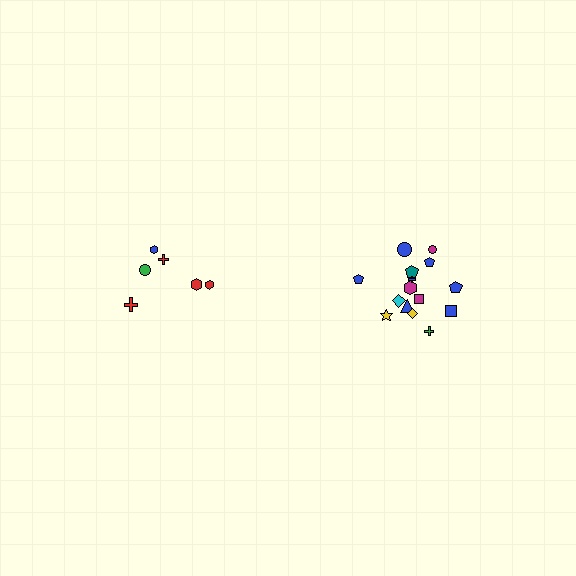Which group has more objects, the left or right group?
The right group.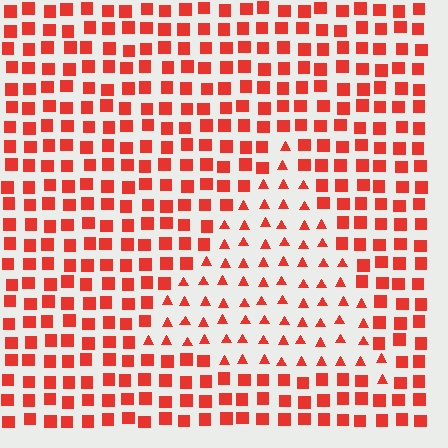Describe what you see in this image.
The image is filled with small red elements arranged in a uniform grid. A triangle-shaped region contains triangles, while the surrounding area contains squares. The boundary is defined purely by the change in element shape.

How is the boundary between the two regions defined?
The boundary is defined by a change in element shape: triangles inside vs. squares outside. All elements share the same color and spacing.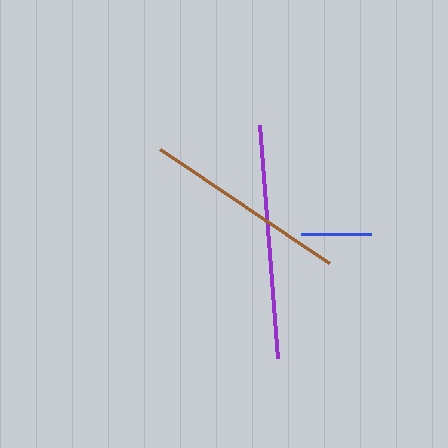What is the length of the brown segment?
The brown segment is approximately 205 pixels long.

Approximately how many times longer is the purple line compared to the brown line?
The purple line is approximately 1.1 times the length of the brown line.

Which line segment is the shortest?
The blue line is the shortest at approximately 70 pixels.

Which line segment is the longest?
The purple line is the longest at approximately 233 pixels.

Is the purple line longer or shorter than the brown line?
The purple line is longer than the brown line.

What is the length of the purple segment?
The purple segment is approximately 233 pixels long.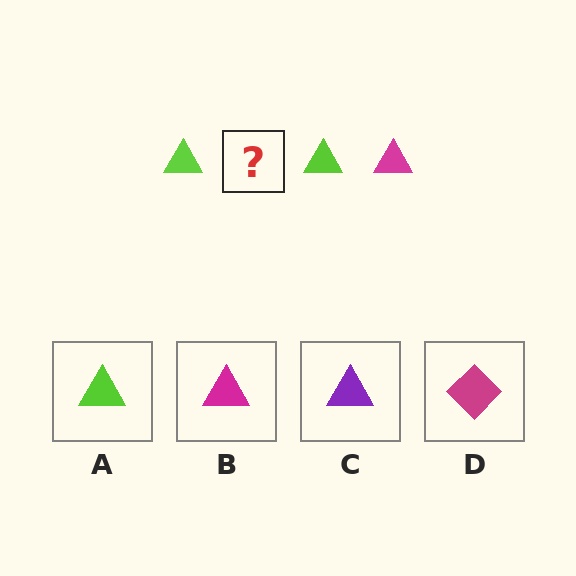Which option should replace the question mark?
Option B.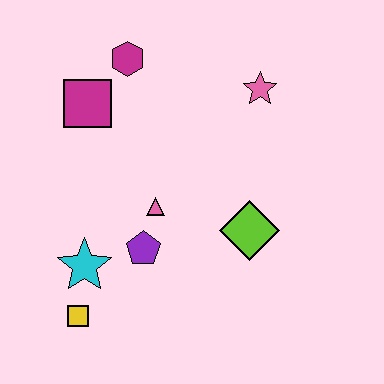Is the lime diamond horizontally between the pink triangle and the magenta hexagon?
No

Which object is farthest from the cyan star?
The pink star is farthest from the cyan star.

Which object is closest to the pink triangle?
The purple pentagon is closest to the pink triangle.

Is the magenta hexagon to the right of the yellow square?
Yes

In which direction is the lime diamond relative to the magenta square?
The lime diamond is to the right of the magenta square.